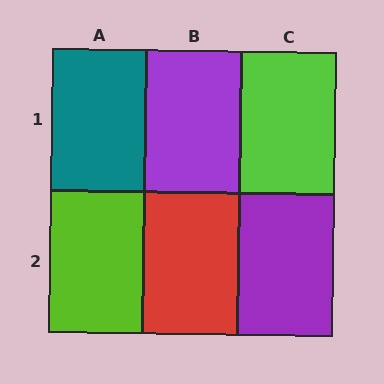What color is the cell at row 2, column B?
Red.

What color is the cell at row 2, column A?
Lime.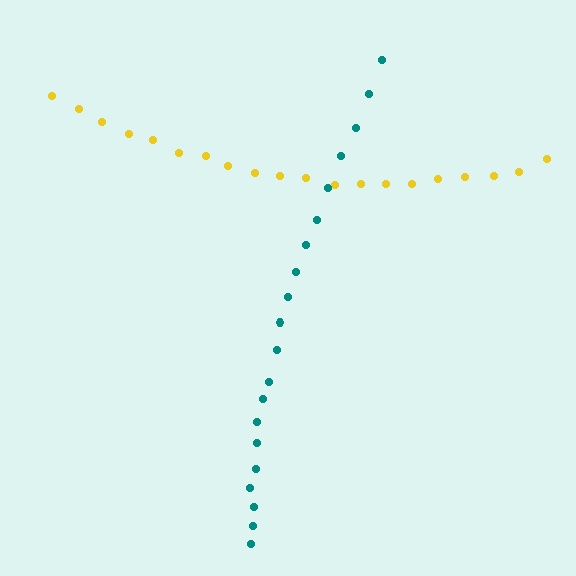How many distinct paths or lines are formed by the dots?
There are 2 distinct paths.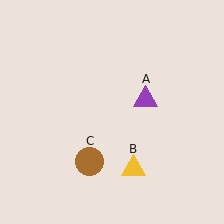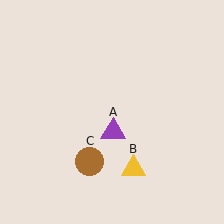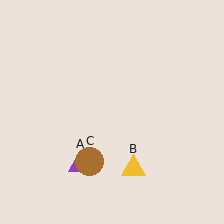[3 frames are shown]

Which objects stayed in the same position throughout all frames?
Yellow triangle (object B) and brown circle (object C) remained stationary.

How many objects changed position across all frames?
1 object changed position: purple triangle (object A).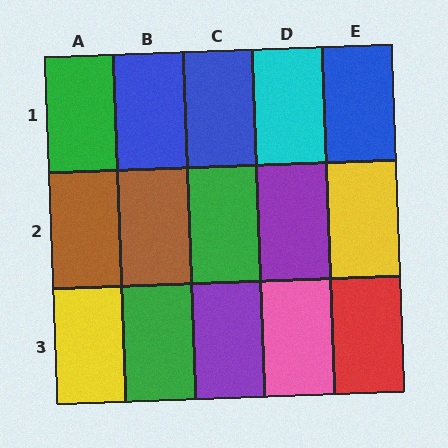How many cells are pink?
1 cell is pink.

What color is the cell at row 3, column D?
Pink.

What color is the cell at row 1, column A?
Green.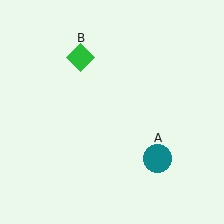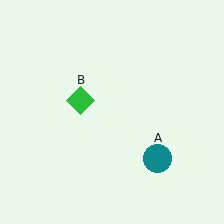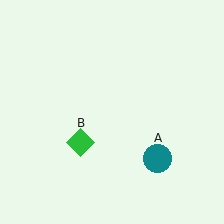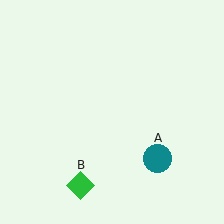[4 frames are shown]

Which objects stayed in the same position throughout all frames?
Teal circle (object A) remained stationary.